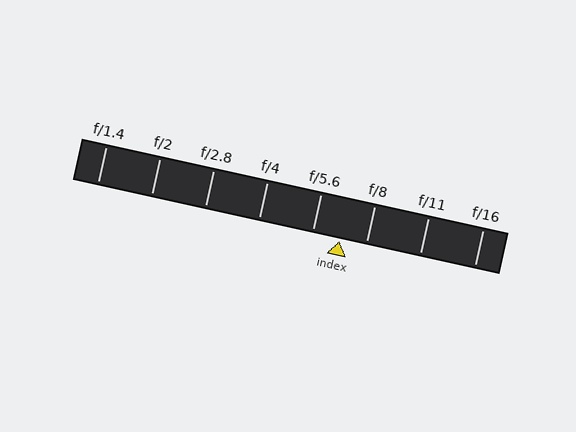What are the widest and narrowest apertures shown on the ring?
The widest aperture shown is f/1.4 and the narrowest is f/16.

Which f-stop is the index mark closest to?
The index mark is closest to f/8.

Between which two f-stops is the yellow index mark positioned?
The index mark is between f/5.6 and f/8.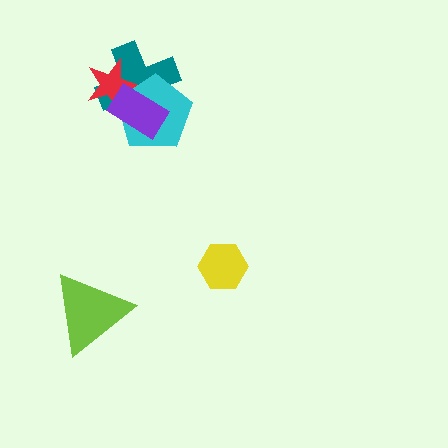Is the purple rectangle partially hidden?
No, no other shape covers it.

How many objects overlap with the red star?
3 objects overlap with the red star.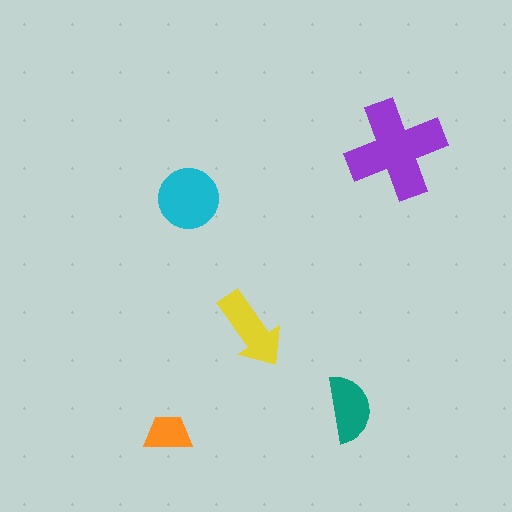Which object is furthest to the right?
The purple cross is rightmost.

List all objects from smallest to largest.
The orange trapezoid, the teal semicircle, the yellow arrow, the cyan circle, the purple cross.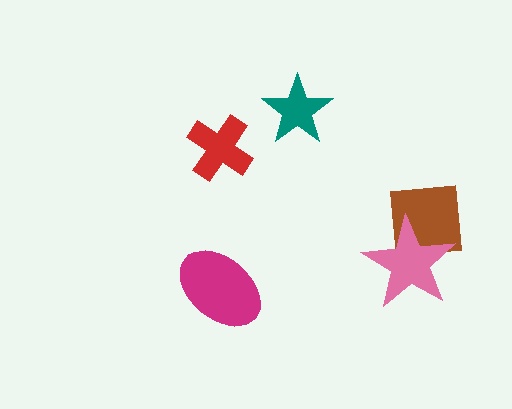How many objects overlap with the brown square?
1 object overlaps with the brown square.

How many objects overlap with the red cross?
0 objects overlap with the red cross.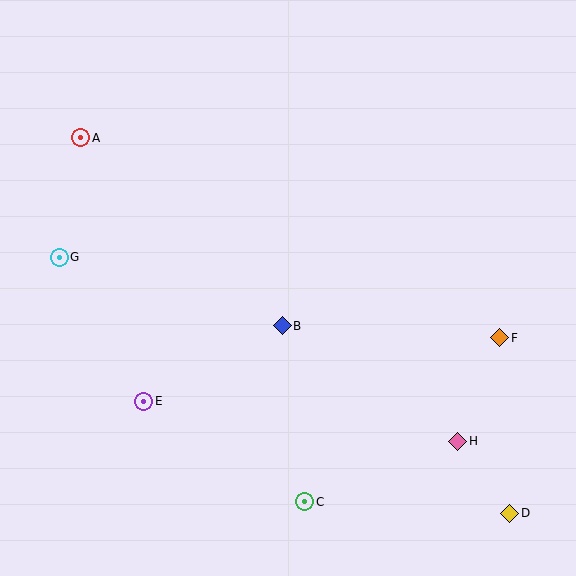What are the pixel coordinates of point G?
Point G is at (59, 257).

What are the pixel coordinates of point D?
Point D is at (510, 513).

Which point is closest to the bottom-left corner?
Point E is closest to the bottom-left corner.